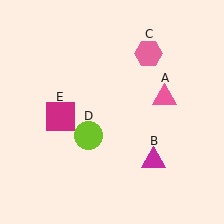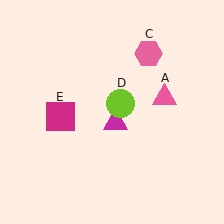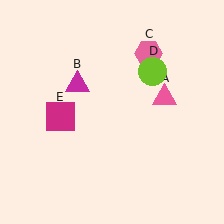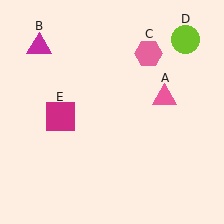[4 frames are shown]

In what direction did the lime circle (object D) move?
The lime circle (object D) moved up and to the right.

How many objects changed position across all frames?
2 objects changed position: magenta triangle (object B), lime circle (object D).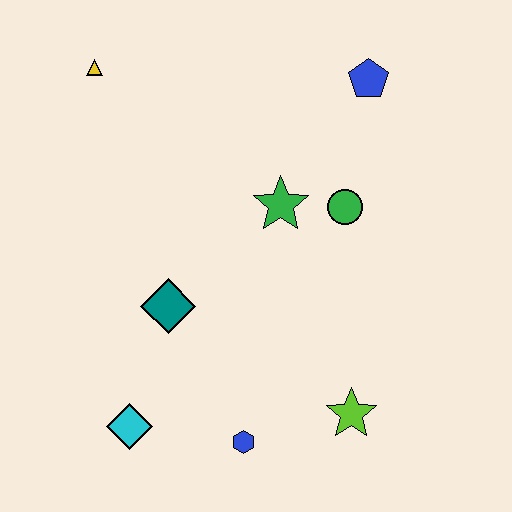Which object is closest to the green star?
The green circle is closest to the green star.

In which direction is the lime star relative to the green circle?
The lime star is below the green circle.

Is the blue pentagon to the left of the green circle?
No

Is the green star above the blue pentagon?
No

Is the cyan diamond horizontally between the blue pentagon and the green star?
No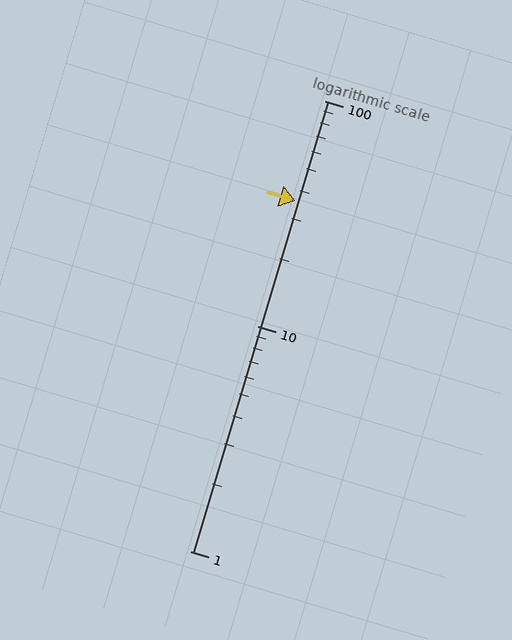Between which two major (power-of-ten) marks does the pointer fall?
The pointer is between 10 and 100.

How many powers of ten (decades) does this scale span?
The scale spans 2 decades, from 1 to 100.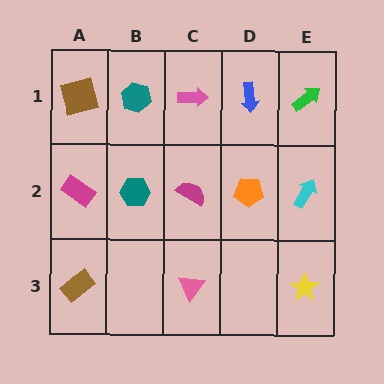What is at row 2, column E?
A cyan arrow.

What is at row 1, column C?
A pink arrow.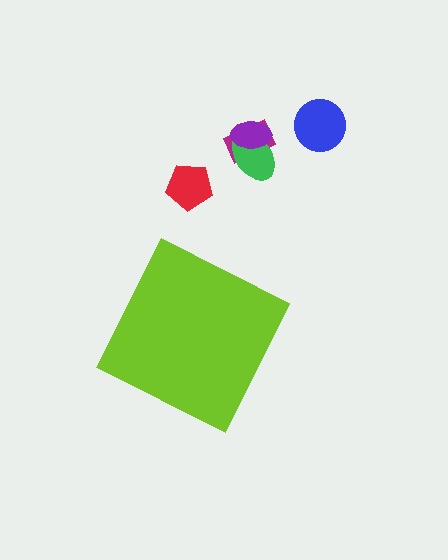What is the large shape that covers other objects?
A lime diamond.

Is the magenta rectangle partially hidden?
No, the magenta rectangle is fully visible.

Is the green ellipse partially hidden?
No, the green ellipse is fully visible.